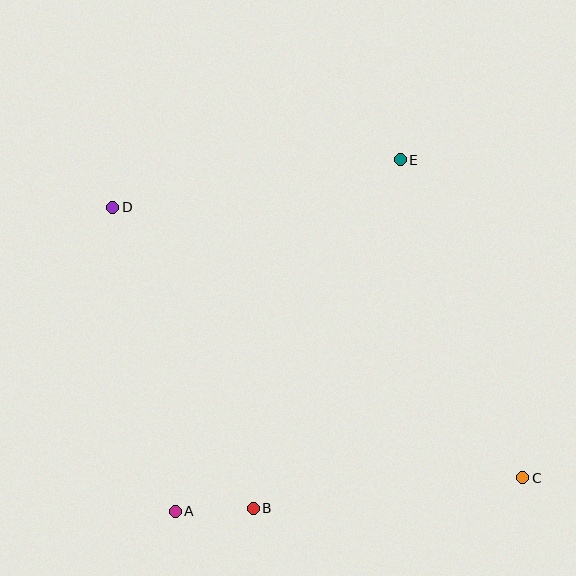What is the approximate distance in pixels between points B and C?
The distance between B and C is approximately 271 pixels.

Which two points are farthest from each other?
Points C and D are farthest from each other.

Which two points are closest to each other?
Points A and B are closest to each other.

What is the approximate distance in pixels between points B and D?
The distance between B and D is approximately 332 pixels.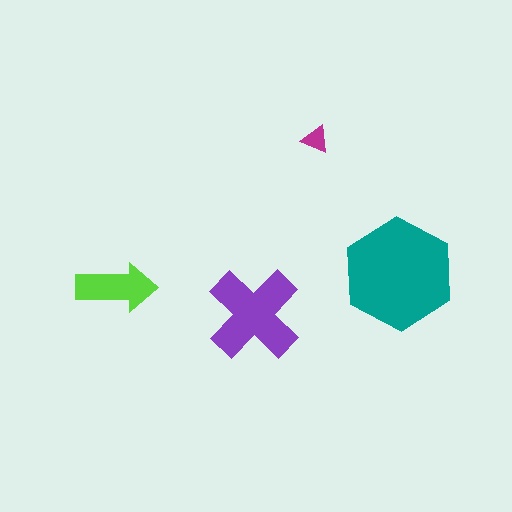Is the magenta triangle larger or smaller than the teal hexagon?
Smaller.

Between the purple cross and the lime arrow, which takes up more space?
The purple cross.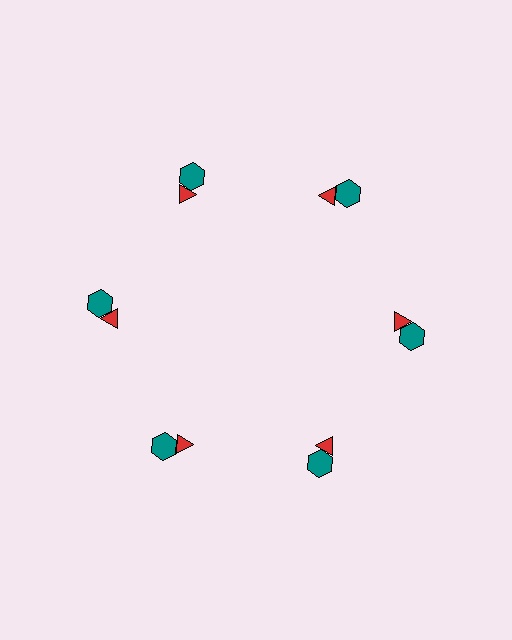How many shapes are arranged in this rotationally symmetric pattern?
There are 12 shapes, arranged in 6 groups of 2.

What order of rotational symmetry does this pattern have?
This pattern has 6-fold rotational symmetry.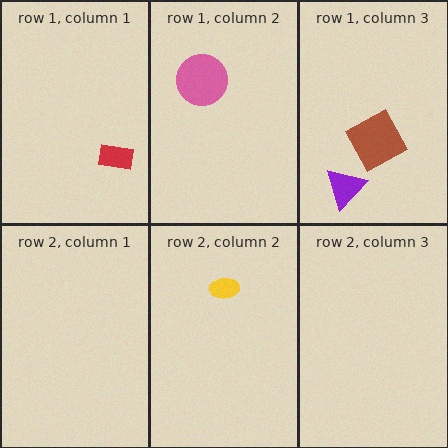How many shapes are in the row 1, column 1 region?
1.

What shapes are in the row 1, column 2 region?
The pink circle.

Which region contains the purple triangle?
The row 1, column 3 region.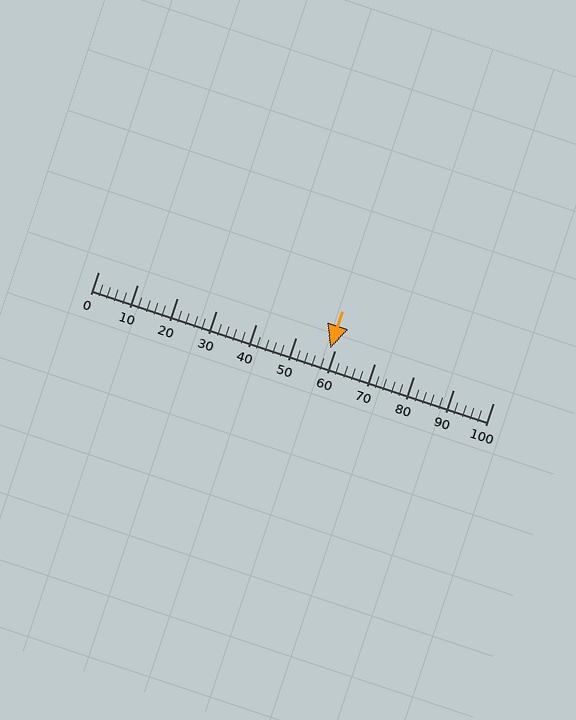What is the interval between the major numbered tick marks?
The major tick marks are spaced 10 units apart.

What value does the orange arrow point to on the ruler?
The orange arrow points to approximately 59.